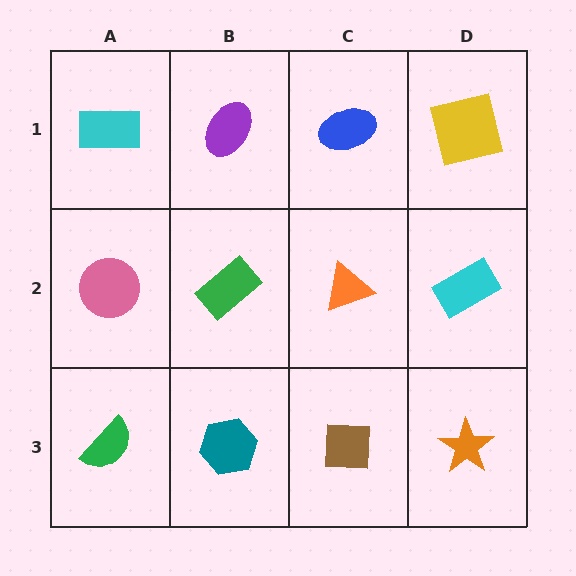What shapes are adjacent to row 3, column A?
A pink circle (row 2, column A), a teal hexagon (row 3, column B).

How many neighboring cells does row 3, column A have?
2.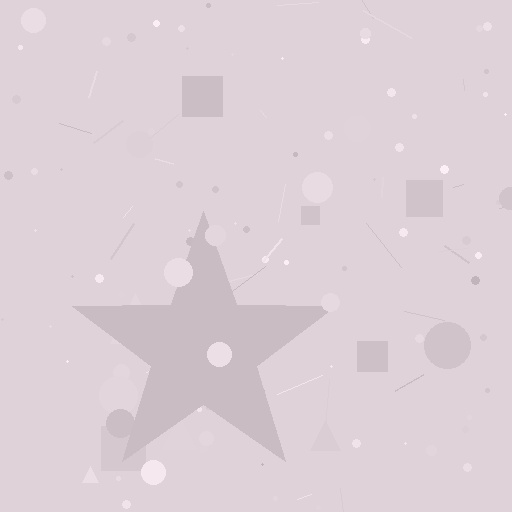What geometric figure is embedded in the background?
A star is embedded in the background.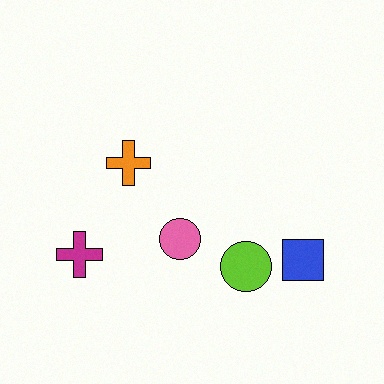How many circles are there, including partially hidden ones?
There are 2 circles.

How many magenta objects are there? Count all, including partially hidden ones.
There is 1 magenta object.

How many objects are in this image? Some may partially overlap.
There are 5 objects.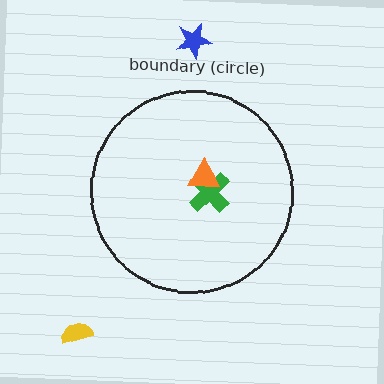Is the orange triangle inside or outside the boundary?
Inside.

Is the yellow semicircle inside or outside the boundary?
Outside.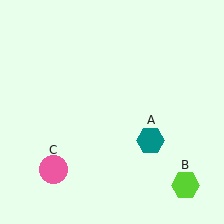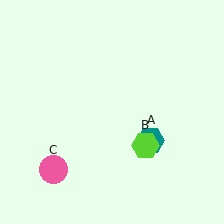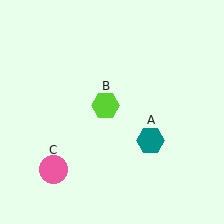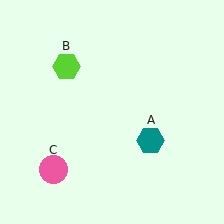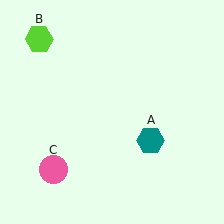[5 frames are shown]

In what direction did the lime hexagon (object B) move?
The lime hexagon (object B) moved up and to the left.